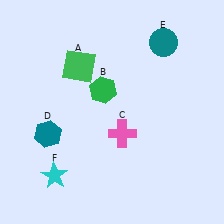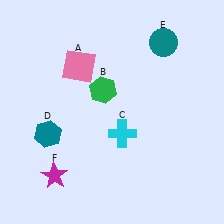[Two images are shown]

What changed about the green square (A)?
In Image 1, A is green. In Image 2, it changed to pink.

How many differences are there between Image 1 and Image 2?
There are 3 differences between the two images.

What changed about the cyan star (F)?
In Image 1, F is cyan. In Image 2, it changed to magenta.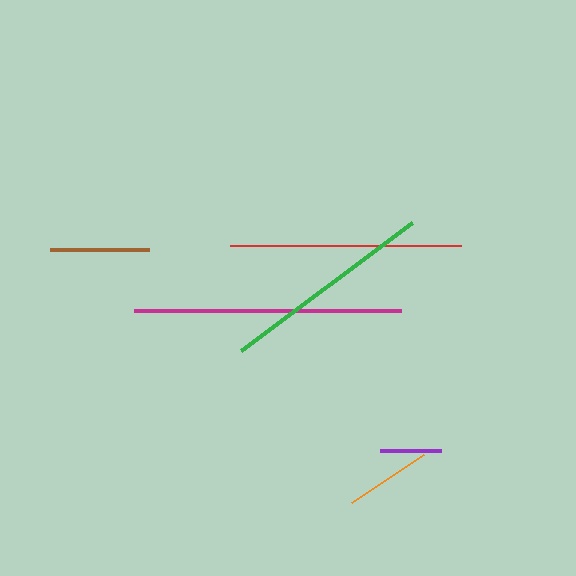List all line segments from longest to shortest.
From longest to shortest: magenta, red, green, brown, orange, purple.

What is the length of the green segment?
The green segment is approximately 214 pixels long.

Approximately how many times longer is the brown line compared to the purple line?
The brown line is approximately 1.6 times the length of the purple line.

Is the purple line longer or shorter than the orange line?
The orange line is longer than the purple line.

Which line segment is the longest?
The magenta line is the longest at approximately 267 pixels.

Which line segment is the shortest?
The purple line is the shortest at approximately 61 pixels.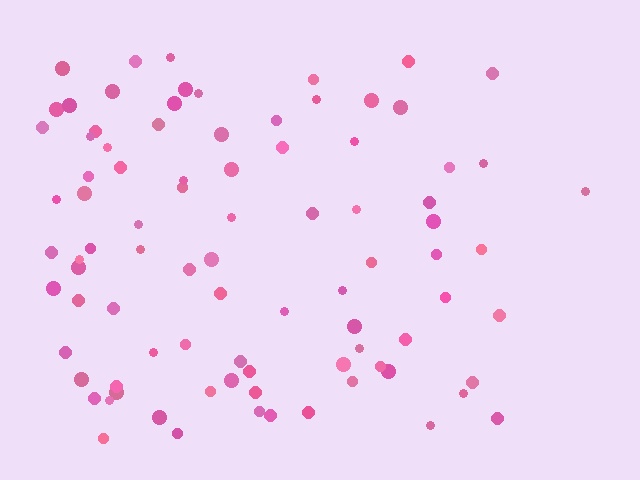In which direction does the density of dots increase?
From right to left, with the left side densest.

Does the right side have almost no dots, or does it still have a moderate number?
Still a moderate number, just noticeably fewer than the left.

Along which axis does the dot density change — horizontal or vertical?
Horizontal.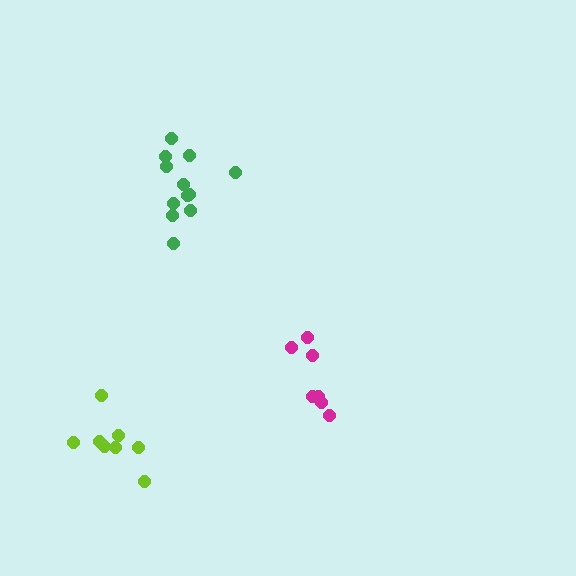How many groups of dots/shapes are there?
There are 3 groups.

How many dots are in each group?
Group 1: 12 dots, Group 2: 7 dots, Group 3: 8 dots (27 total).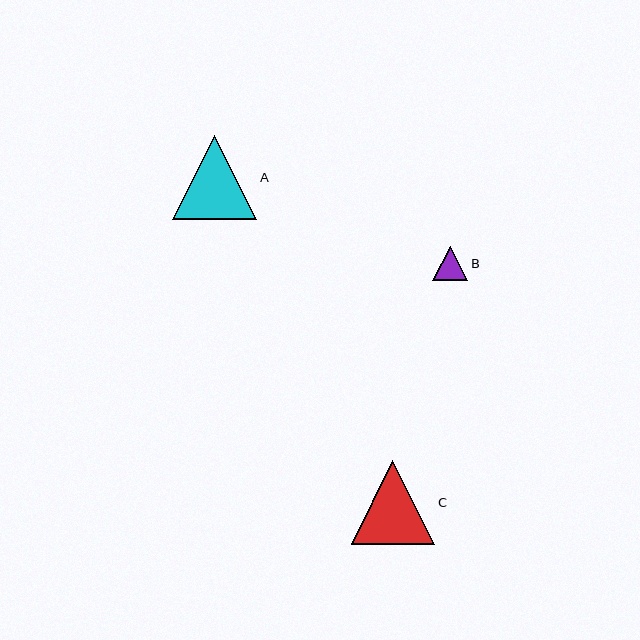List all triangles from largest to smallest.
From largest to smallest: A, C, B.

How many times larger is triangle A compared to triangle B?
Triangle A is approximately 2.4 times the size of triangle B.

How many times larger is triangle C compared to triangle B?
Triangle C is approximately 2.4 times the size of triangle B.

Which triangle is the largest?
Triangle A is the largest with a size of approximately 84 pixels.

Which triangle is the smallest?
Triangle B is the smallest with a size of approximately 35 pixels.